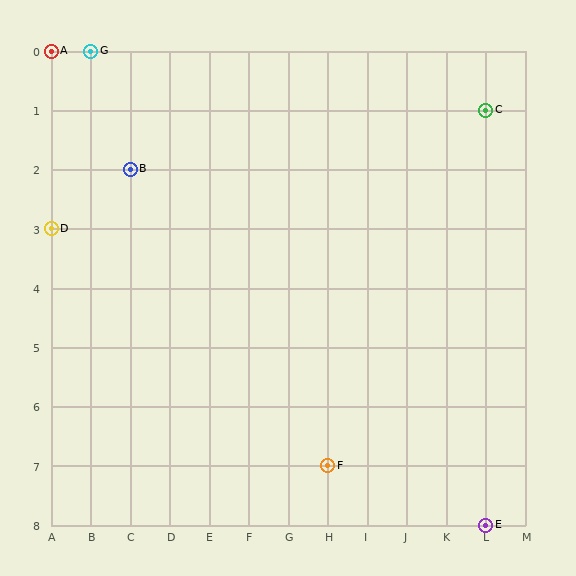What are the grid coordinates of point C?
Point C is at grid coordinates (L, 1).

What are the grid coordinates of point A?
Point A is at grid coordinates (A, 0).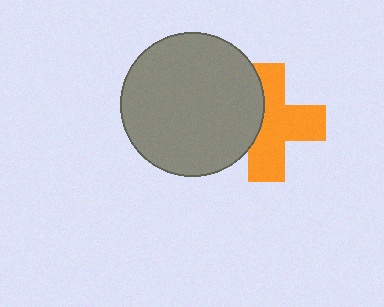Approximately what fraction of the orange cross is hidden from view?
Roughly 35% of the orange cross is hidden behind the gray circle.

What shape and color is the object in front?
The object in front is a gray circle.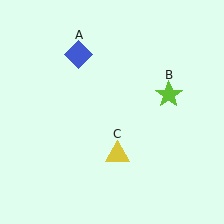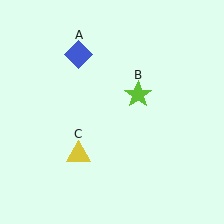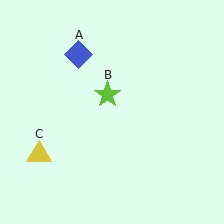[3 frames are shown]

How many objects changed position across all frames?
2 objects changed position: lime star (object B), yellow triangle (object C).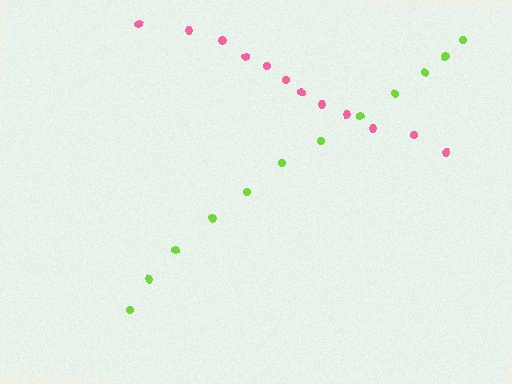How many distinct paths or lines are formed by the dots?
There are 2 distinct paths.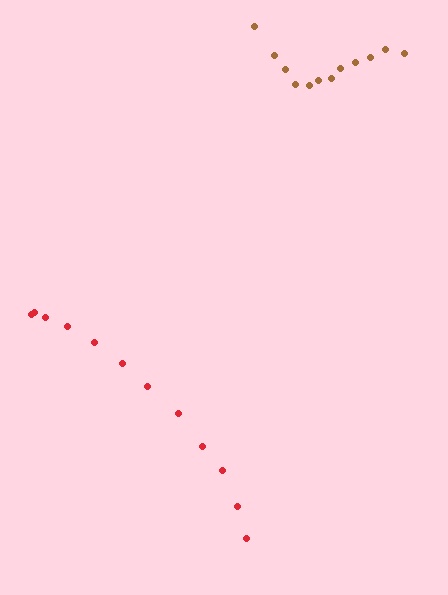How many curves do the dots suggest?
There are 2 distinct paths.